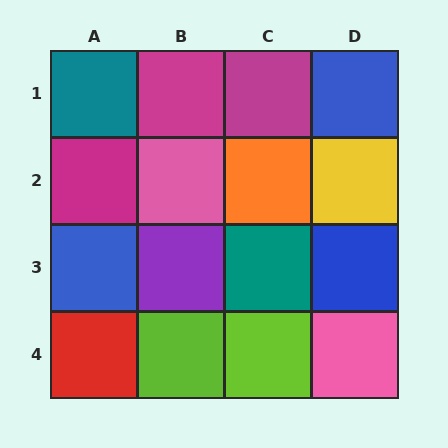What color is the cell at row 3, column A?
Blue.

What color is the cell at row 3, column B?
Purple.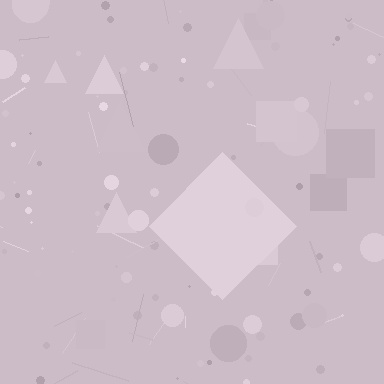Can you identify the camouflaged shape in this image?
The camouflaged shape is a diamond.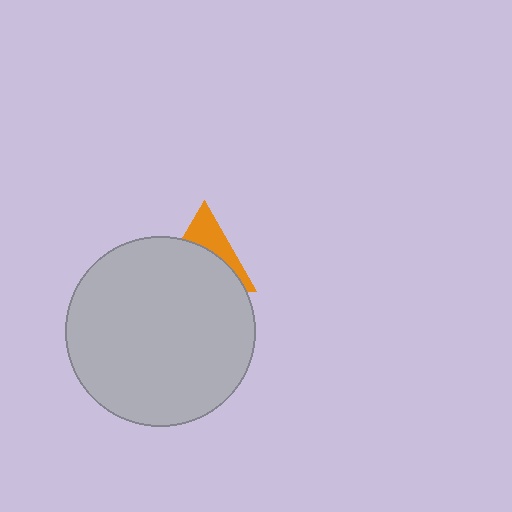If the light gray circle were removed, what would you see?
You would see the complete orange triangle.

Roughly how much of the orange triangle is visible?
A small part of it is visible (roughly 36%).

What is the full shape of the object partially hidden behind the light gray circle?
The partially hidden object is an orange triangle.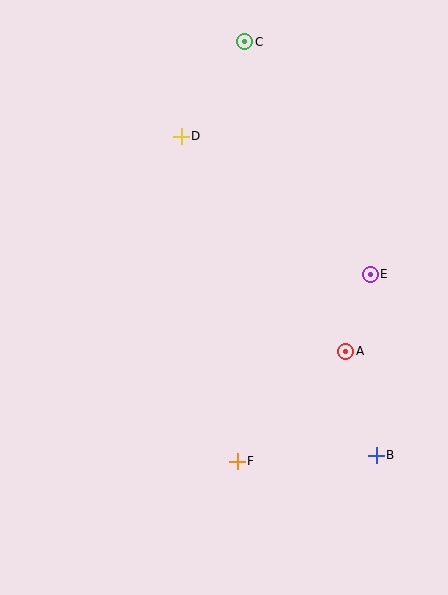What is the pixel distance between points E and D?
The distance between E and D is 234 pixels.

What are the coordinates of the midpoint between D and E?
The midpoint between D and E is at (276, 205).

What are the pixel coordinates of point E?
Point E is at (370, 274).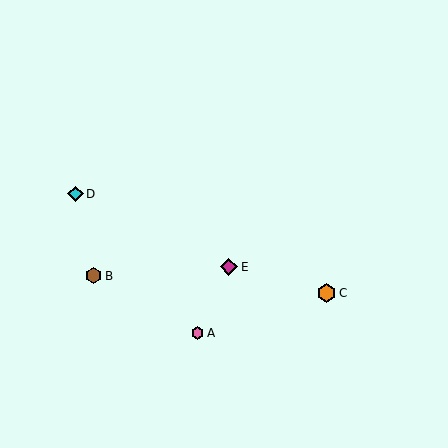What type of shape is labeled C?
Shape C is an orange hexagon.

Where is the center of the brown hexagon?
The center of the brown hexagon is at (93, 276).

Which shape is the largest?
The orange hexagon (labeled C) is the largest.